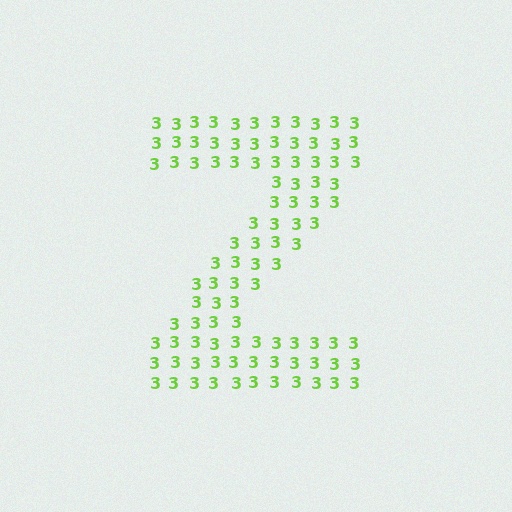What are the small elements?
The small elements are digit 3's.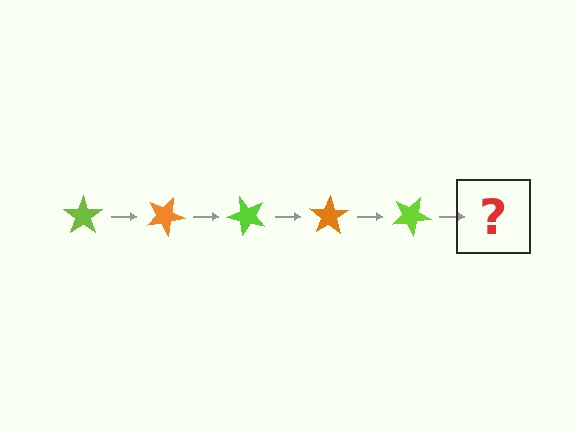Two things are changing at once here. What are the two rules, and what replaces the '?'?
The two rules are that it rotates 25 degrees each step and the color cycles through lime and orange. The '?' should be an orange star, rotated 125 degrees from the start.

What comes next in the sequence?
The next element should be an orange star, rotated 125 degrees from the start.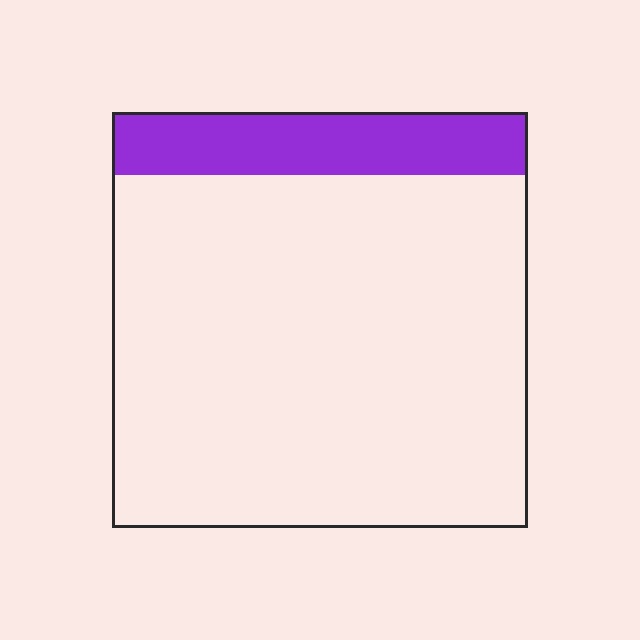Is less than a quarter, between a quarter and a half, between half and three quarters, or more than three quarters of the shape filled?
Less than a quarter.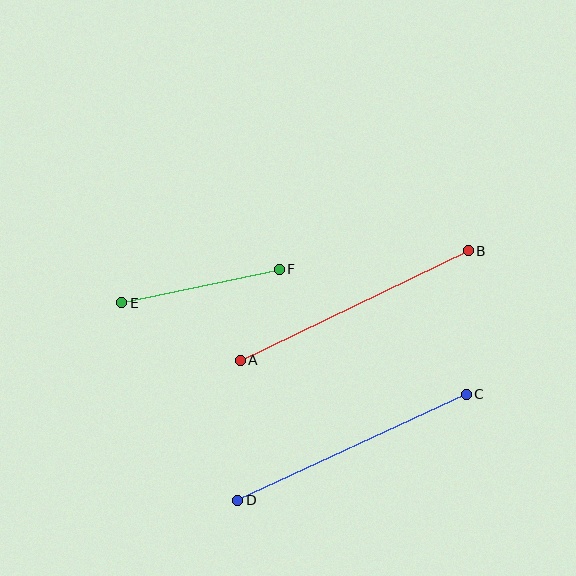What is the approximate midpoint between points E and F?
The midpoint is at approximately (201, 286) pixels.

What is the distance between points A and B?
The distance is approximately 253 pixels.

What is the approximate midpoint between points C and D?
The midpoint is at approximately (352, 447) pixels.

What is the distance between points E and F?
The distance is approximately 161 pixels.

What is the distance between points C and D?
The distance is approximately 252 pixels.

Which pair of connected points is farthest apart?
Points A and B are farthest apart.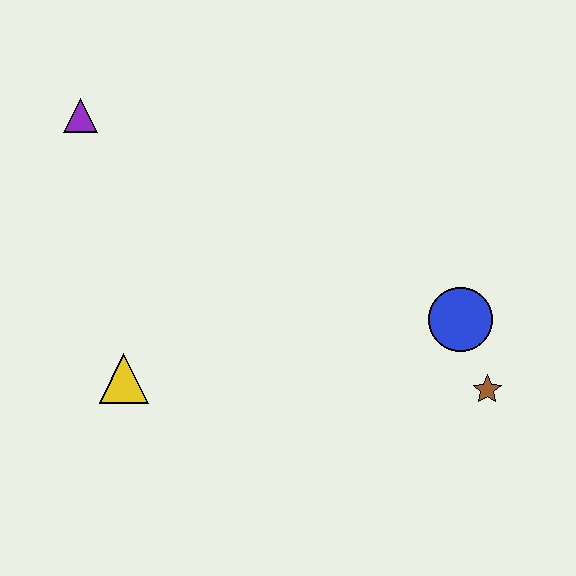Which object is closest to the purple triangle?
The yellow triangle is closest to the purple triangle.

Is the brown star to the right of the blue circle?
Yes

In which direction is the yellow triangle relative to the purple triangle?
The yellow triangle is below the purple triangle.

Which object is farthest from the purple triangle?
The brown star is farthest from the purple triangle.